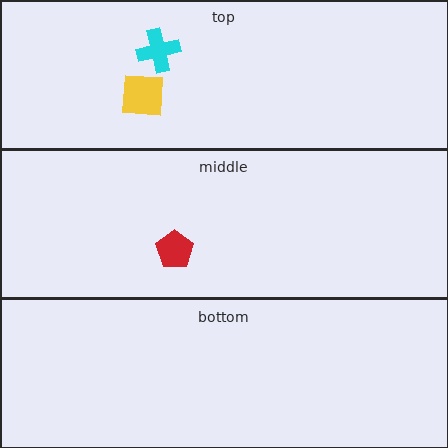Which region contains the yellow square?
The top region.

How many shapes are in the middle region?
1.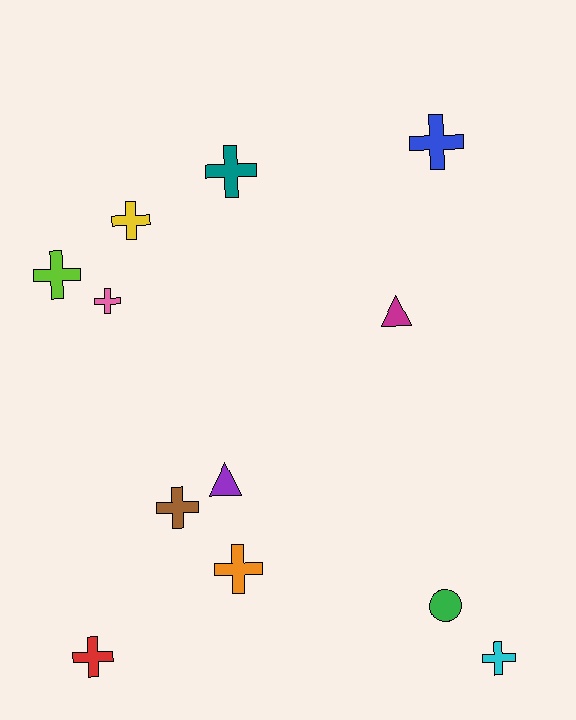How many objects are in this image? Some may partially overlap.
There are 12 objects.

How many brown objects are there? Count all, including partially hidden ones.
There is 1 brown object.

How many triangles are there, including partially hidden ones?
There are 2 triangles.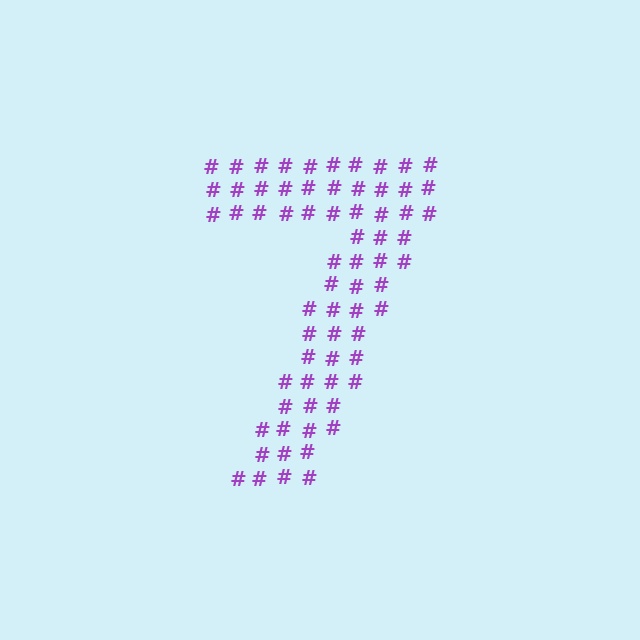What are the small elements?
The small elements are hash symbols.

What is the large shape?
The large shape is the digit 7.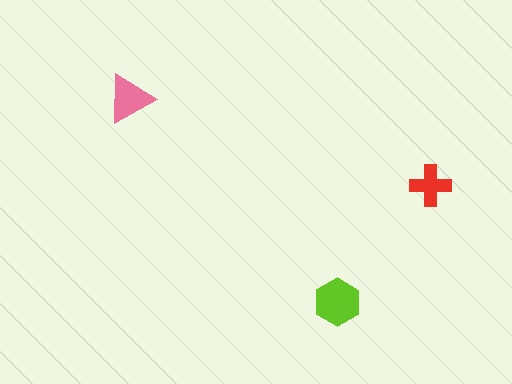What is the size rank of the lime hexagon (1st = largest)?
1st.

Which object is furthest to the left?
The pink triangle is leftmost.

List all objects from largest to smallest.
The lime hexagon, the pink triangle, the red cross.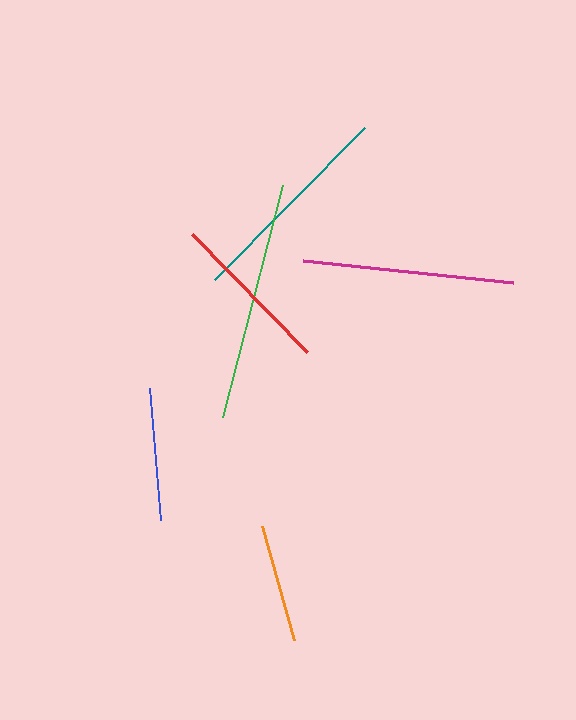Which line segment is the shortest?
The orange line is the shortest at approximately 118 pixels.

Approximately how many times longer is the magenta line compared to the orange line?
The magenta line is approximately 1.8 times the length of the orange line.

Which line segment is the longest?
The green line is the longest at approximately 240 pixels.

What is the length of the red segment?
The red segment is approximately 165 pixels long.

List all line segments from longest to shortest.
From longest to shortest: green, teal, magenta, red, blue, orange.